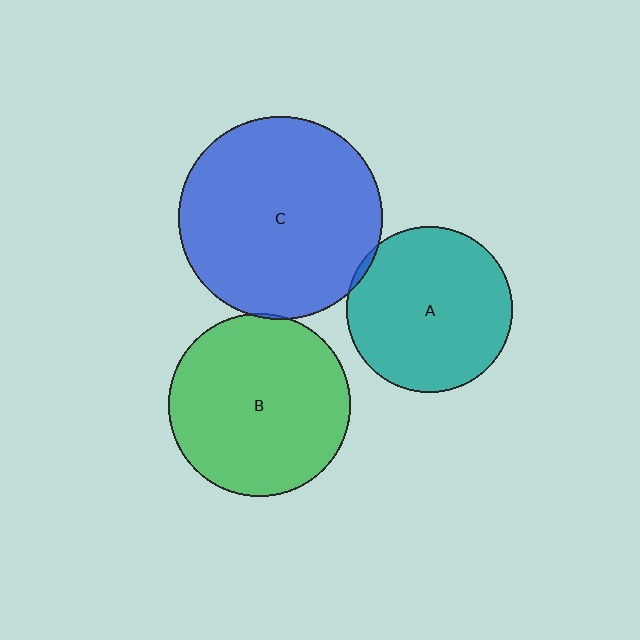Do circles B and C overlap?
Yes.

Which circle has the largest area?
Circle C (blue).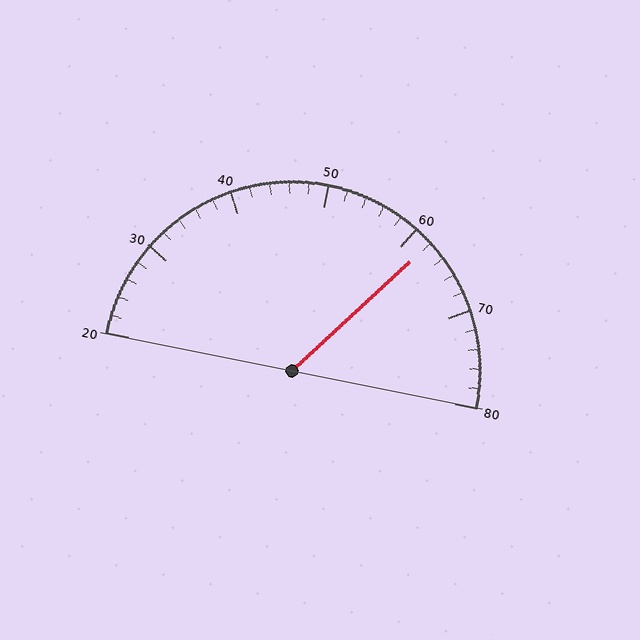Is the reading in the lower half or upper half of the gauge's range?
The reading is in the upper half of the range (20 to 80).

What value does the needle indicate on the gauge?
The needle indicates approximately 62.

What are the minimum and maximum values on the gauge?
The gauge ranges from 20 to 80.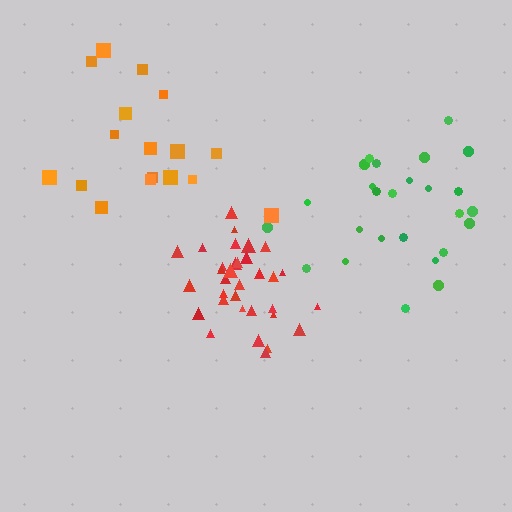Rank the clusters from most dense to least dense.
red, green, orange.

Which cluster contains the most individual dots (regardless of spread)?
Red (34).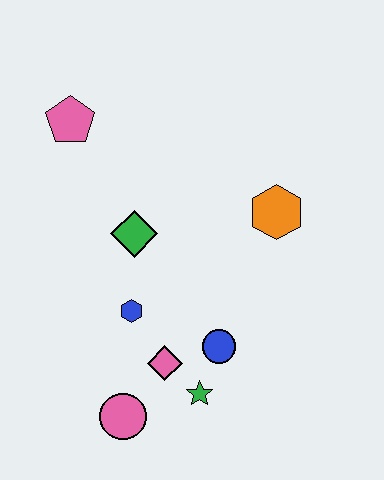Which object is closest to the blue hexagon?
The pink diamond is closest to the blue hexagon.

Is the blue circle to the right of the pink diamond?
Yes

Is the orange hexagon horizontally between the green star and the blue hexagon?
No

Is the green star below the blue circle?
Yes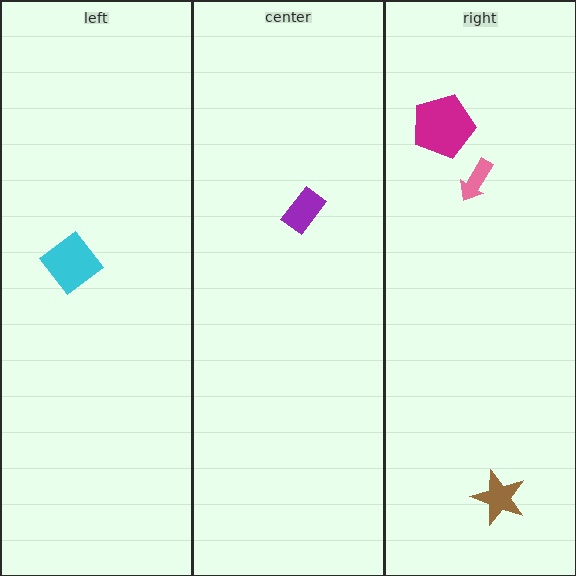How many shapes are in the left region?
1.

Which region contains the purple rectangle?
The center region.